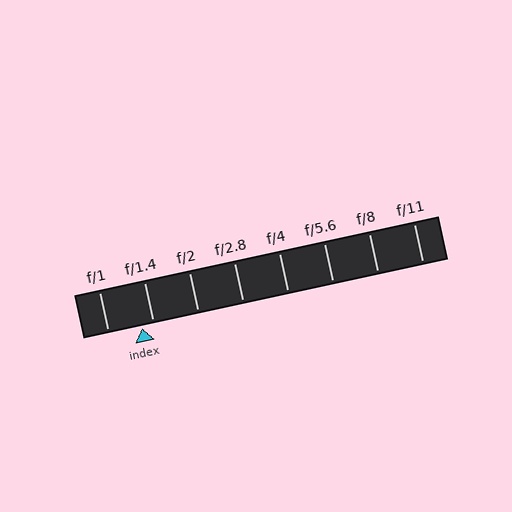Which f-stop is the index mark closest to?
The index mark is closest to f/1.4.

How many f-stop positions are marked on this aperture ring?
There are 8 f-stop positions marked.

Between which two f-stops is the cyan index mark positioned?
The index mark is between f/1 and f/1.4.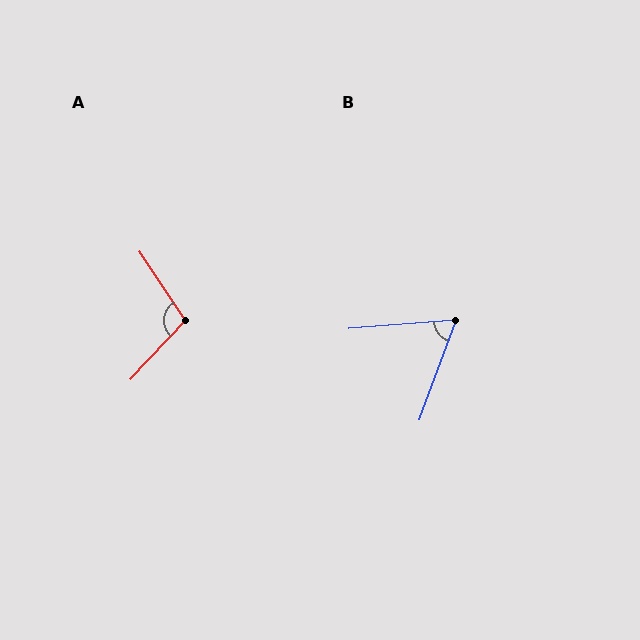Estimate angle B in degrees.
Approximately 66 degrees.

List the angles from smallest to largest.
B (66°), A (103°).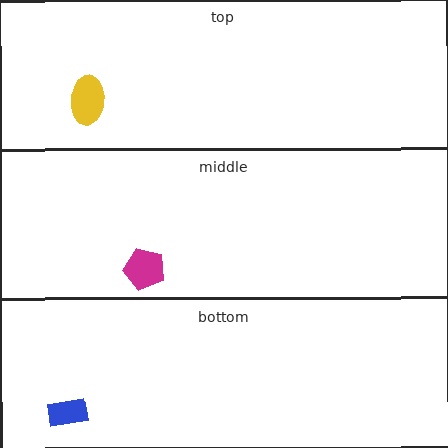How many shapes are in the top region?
1.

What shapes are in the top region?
The yellow ellipse.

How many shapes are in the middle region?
1.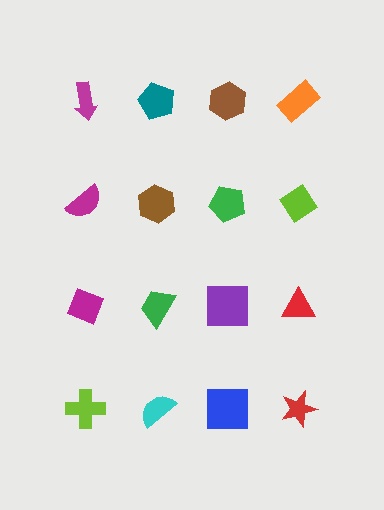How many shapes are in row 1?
4 shapes.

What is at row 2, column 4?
A lime diamond.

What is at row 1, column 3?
A brown hexagon.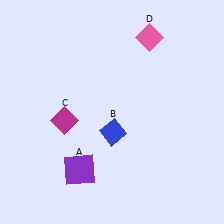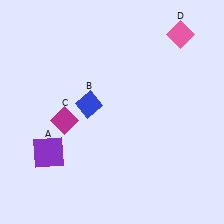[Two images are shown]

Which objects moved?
The objects that moved are: the purple square (A), the blue diamond (B), the pink diamond (D).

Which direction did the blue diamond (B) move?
The blue diamond (B) moved up.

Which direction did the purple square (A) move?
The purple square (A) moved left.